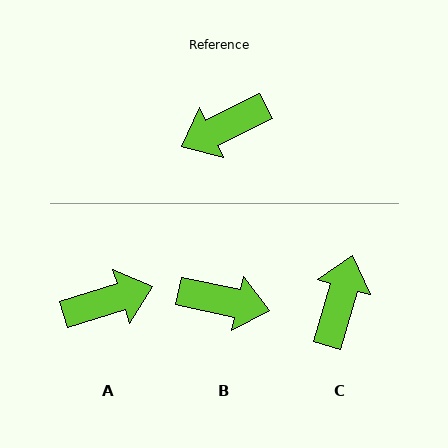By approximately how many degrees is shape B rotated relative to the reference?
Approximately 142 degrees counter-clockwise.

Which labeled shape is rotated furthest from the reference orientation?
A, about 172 degrees away.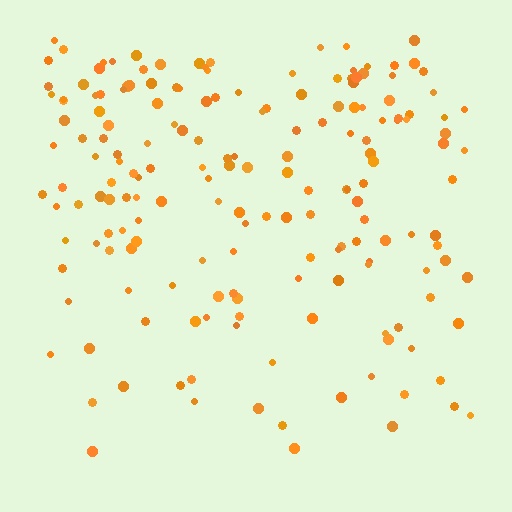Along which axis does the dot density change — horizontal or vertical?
Vertical.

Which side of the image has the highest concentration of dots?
The top.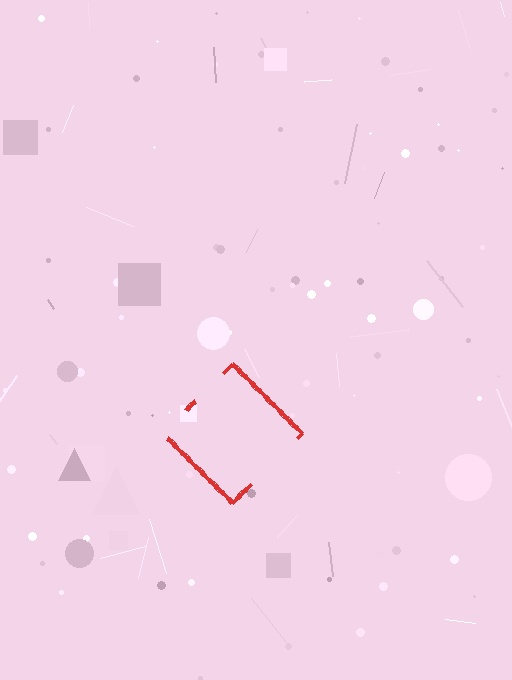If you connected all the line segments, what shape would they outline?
They would outline a diamond.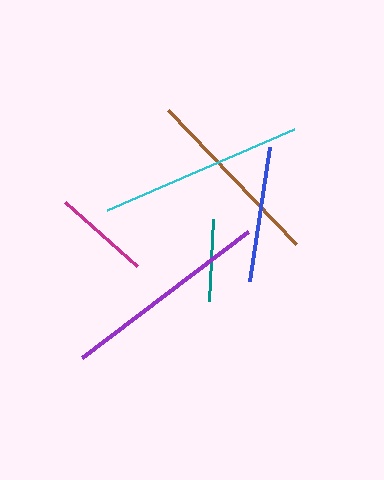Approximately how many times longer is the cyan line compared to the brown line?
The cyan line is approximately 1.1 times the length of the brown line.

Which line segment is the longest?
The purple line is the longest at approximately 208 pixels.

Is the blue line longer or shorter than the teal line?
The blue line is longer than the teal line.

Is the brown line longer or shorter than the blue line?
The brown line is longer than the blue line.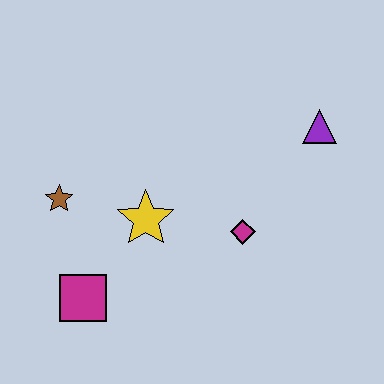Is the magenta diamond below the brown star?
Yes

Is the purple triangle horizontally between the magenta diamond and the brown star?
No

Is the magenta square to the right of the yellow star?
No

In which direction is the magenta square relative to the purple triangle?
The magenta square is to the left of the purple triangle.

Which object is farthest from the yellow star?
The purple triangle is farthest from the yellow star.